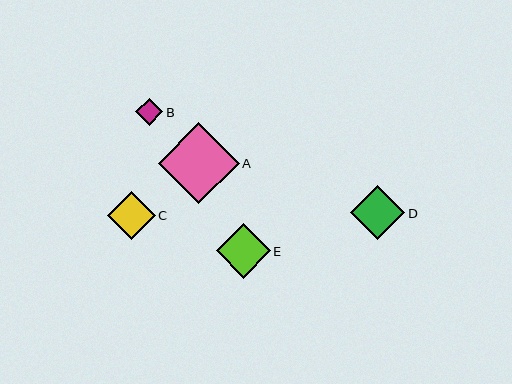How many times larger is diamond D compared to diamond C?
Diamond D is approximately 1.1 times the size of diamond C.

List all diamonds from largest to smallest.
From largest to smallest: A, D, E, C, B.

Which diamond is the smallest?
Diamond B is the smallest with a size of approximately 27 pixels.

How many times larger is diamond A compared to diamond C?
Diamond A is approximately 1.7 times the size of diamond C.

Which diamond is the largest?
Diamond A is the largest with a size of approximately 81 pixels.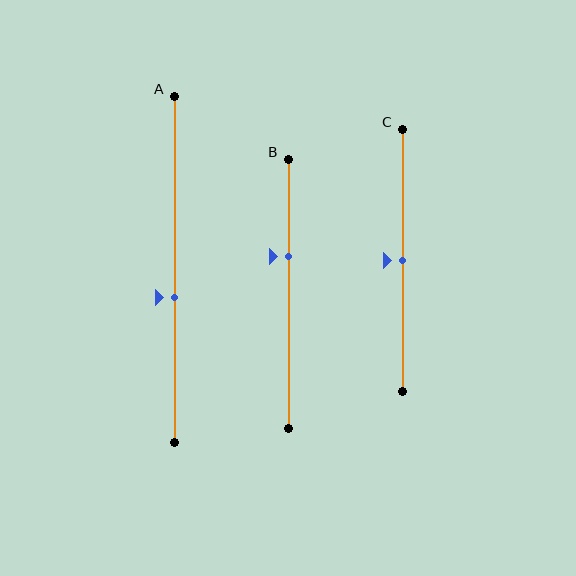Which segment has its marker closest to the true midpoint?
Segment C has its marker closest to the true midpoint.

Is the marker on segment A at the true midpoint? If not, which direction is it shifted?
No, the marker on segment A is shifted downward by about 8% of the segment length.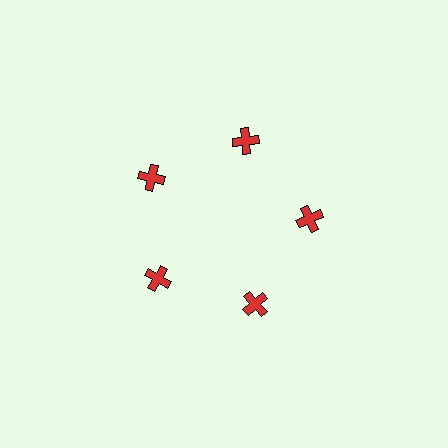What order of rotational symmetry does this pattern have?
This pattern has 5-fold rotational symmetry.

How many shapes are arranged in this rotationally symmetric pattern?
There are 5 shapes, arranged in 5 groups of 1.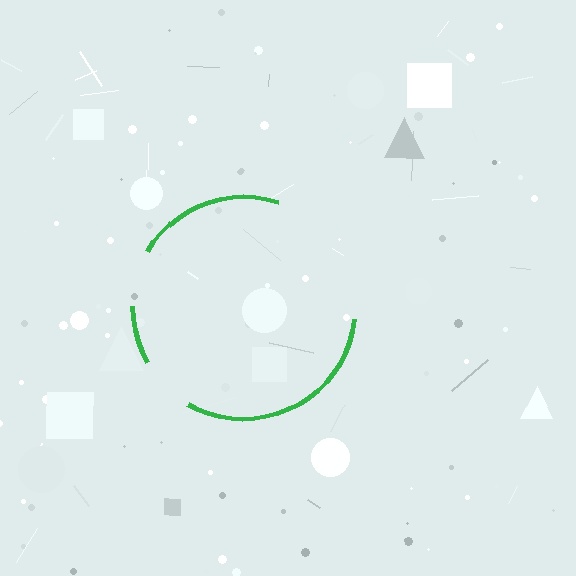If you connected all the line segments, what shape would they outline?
They would outline a circle.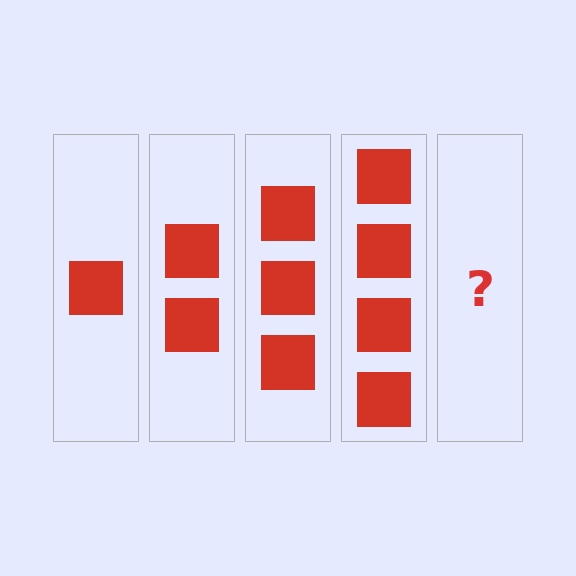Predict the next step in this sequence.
The next step is 5 squares.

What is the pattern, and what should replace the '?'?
The pattern is that each step adds one more square. The '?' should be 5 squares.